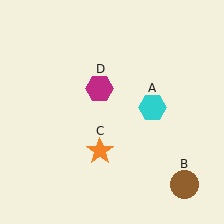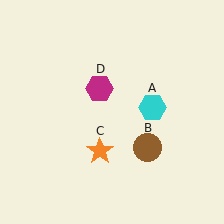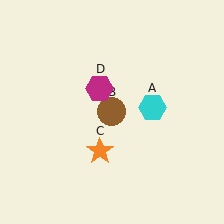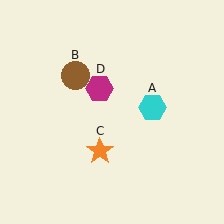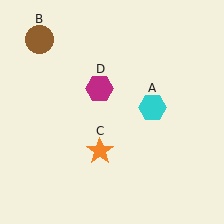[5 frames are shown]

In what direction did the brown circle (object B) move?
The brown circle (object B) moved up and to the left.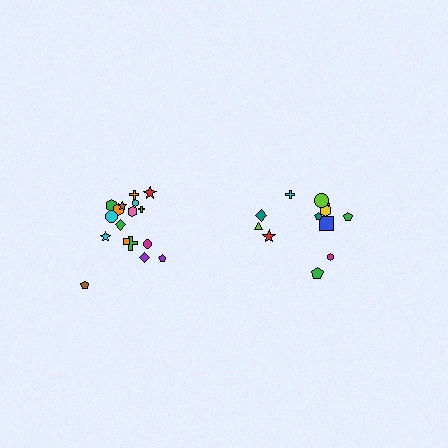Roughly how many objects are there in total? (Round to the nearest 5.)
Roughly 30 objects in total.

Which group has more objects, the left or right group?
The left group.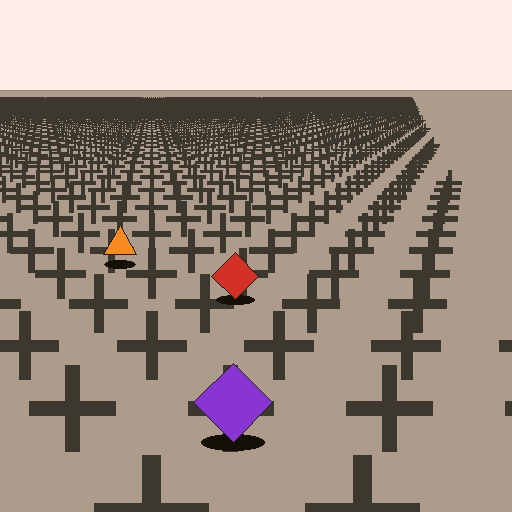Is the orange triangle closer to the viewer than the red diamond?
No. The red diamond is closer — you can tell from the texture gradient: the ground texture is coarser near it.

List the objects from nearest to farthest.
From nearest to farthest: the purple diamond, the red diamond, the orange triangle.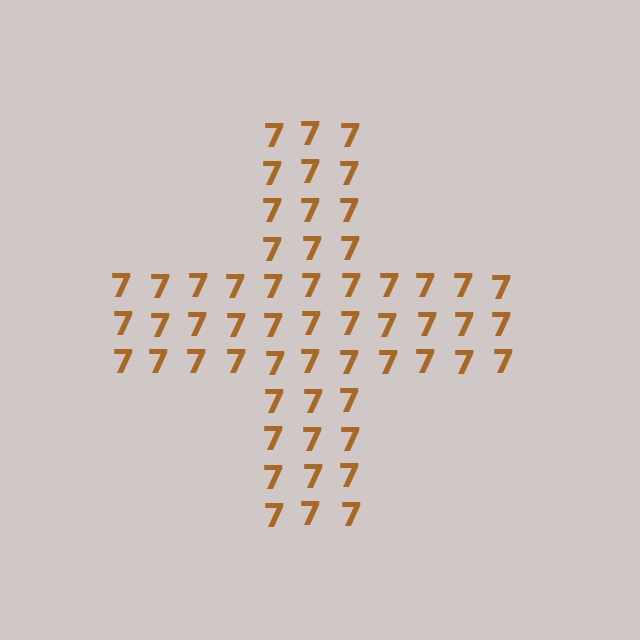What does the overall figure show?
The overall figure shows a cross.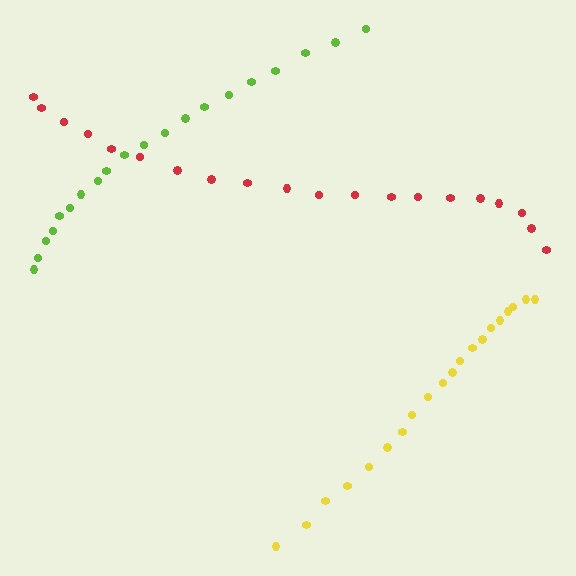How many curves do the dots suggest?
There are 3 distinct paths.